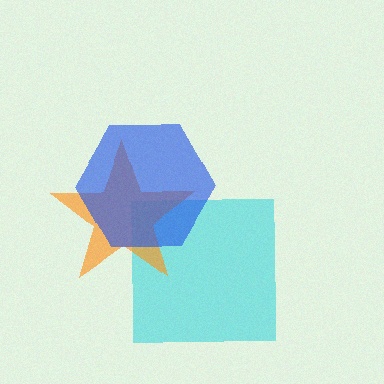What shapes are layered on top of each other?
The layered shapes are: a cyan square, an orange star, a blue hexagon.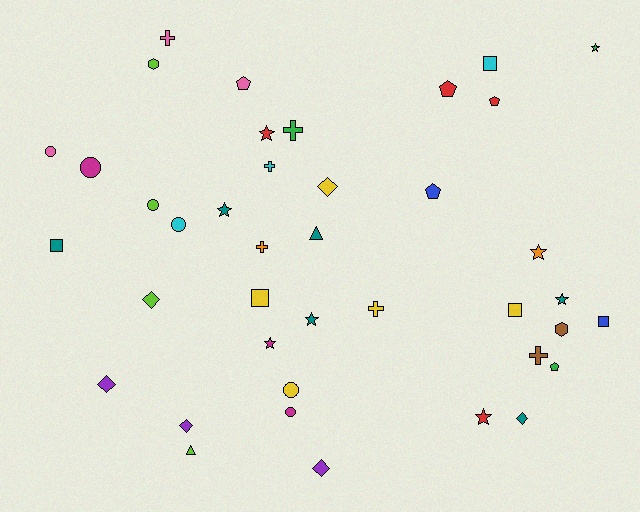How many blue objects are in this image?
There are 2 blue objects.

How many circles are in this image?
There are 6 circles.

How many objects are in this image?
There are 40 objects.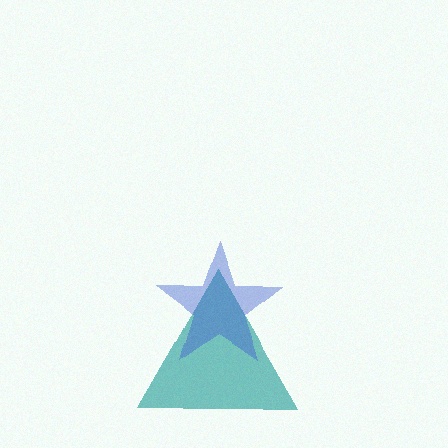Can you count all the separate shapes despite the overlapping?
Yes, there are 2 separate shapes.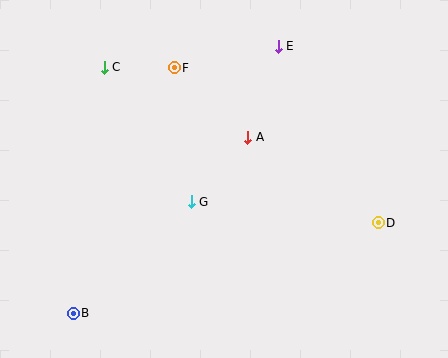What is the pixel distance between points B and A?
The distance between B and A is 248 pixels.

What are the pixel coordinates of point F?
Point F is at (174, 68).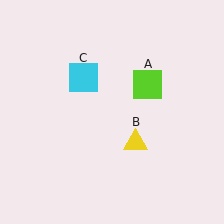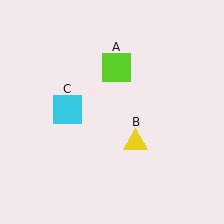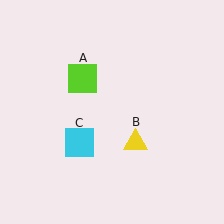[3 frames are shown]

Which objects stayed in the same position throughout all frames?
Yellow triangle (object B) remained stationary.